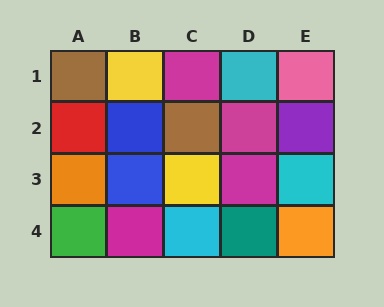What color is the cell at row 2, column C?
Brown.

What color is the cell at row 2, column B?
Blue.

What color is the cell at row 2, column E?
Purple.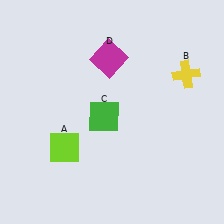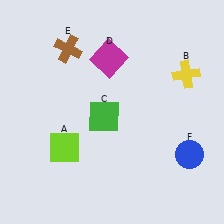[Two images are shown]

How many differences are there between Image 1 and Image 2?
There are 2 differences between the two images.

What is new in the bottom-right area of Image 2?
A blue circle (F) was added in the bottom-right area of Image 2.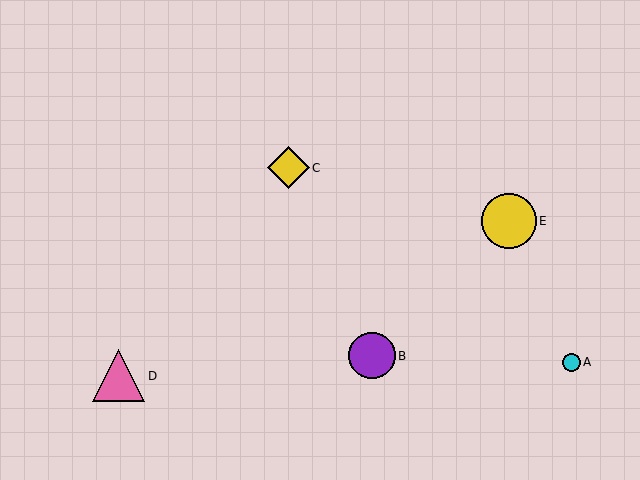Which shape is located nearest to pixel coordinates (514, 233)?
The yellow circle (labeled E) at (509, 221) is nearest to that location.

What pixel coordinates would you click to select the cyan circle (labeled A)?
Click at (571, 362) to select the cyan circle A.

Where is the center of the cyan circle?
The center of the cyan circle is at (571, 362).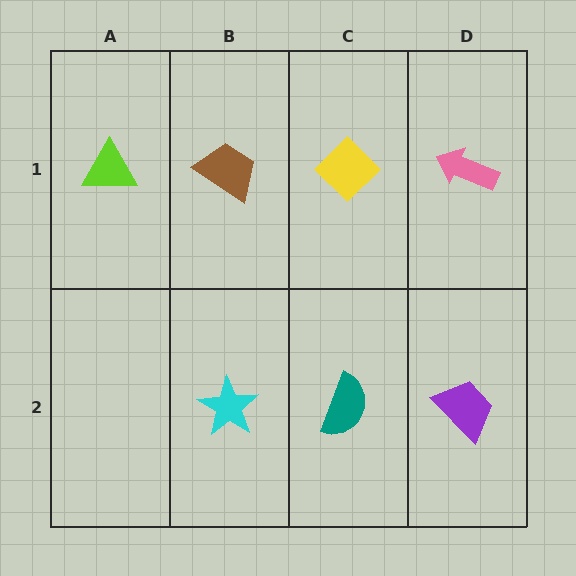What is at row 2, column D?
A purple trapezoid.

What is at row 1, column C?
A yellow diamond.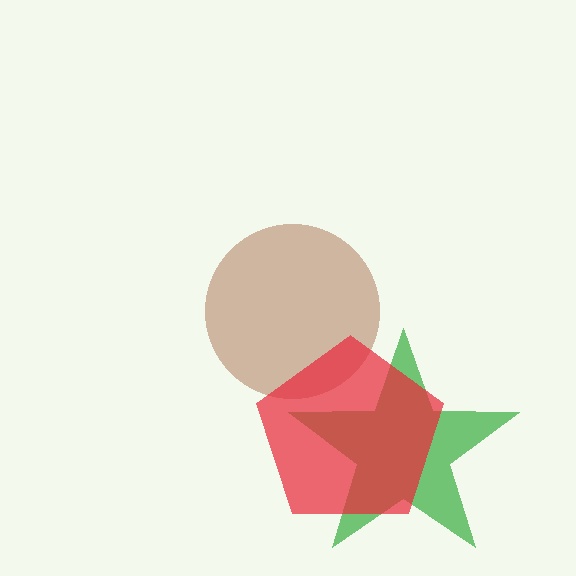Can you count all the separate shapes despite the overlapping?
Yes, there are 3 separate shapes.